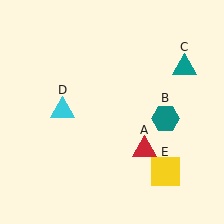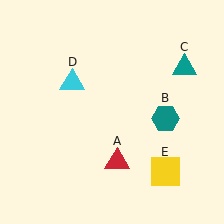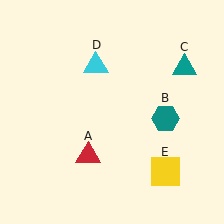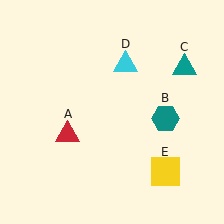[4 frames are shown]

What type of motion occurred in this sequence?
The red triangle (object A), cyan triangle (object D) rotated clockwise around the center of the scene.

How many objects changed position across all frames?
2 objects changed position: red triangle (object A), cyan triangle (object D).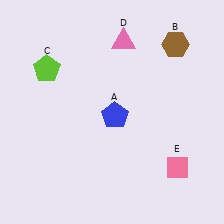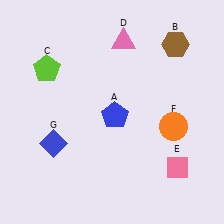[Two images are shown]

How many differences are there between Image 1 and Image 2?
There are 2 differences between the two images.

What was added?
An orange circle (F), a blue diamond (G) were added in Image 2.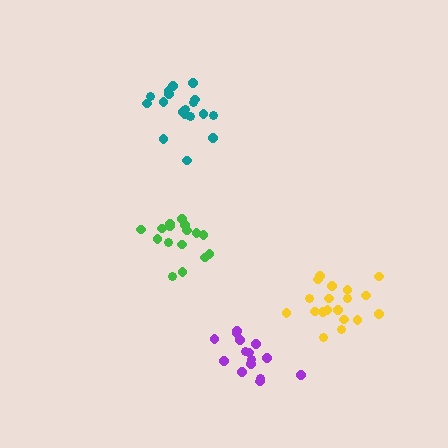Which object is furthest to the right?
The yellow cluster is rightmost.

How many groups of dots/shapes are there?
There are 4 groups.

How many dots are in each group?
Group 1: 16 dots, Group 2: 19 dots, Group 3: 18 dots, Group 4: 15 dots (68 total).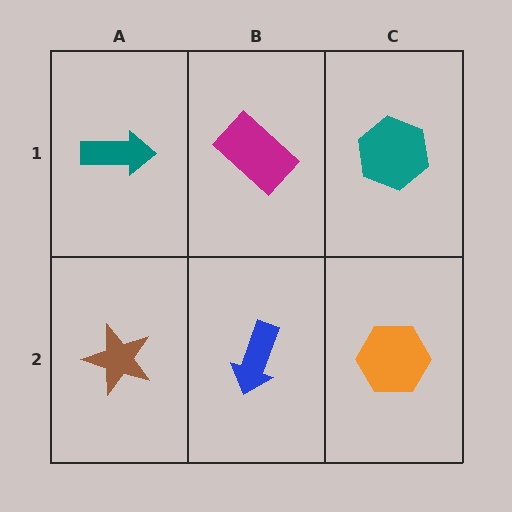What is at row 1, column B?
A magenta rectangle.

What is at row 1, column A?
A teal arrow.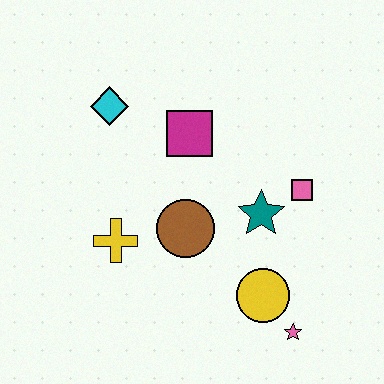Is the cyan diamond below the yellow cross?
No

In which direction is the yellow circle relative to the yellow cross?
The yellow circle is to the right of the yellow cross.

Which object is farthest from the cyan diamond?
The pink star is farthest from the cyan diamond.